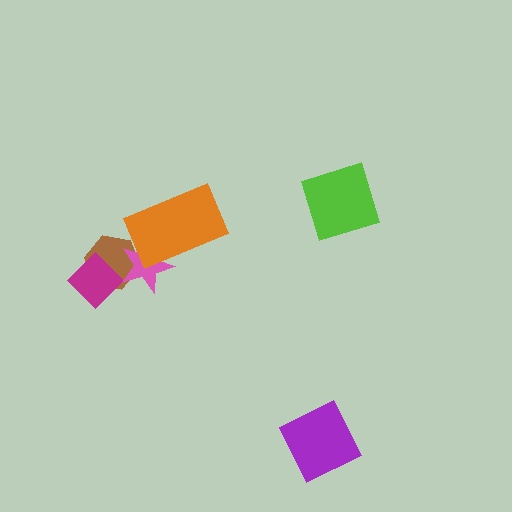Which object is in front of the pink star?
The orange rectangle is in front of the pink star.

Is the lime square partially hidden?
No, no other shape covers it.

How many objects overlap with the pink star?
2 objects overlap with the pink star.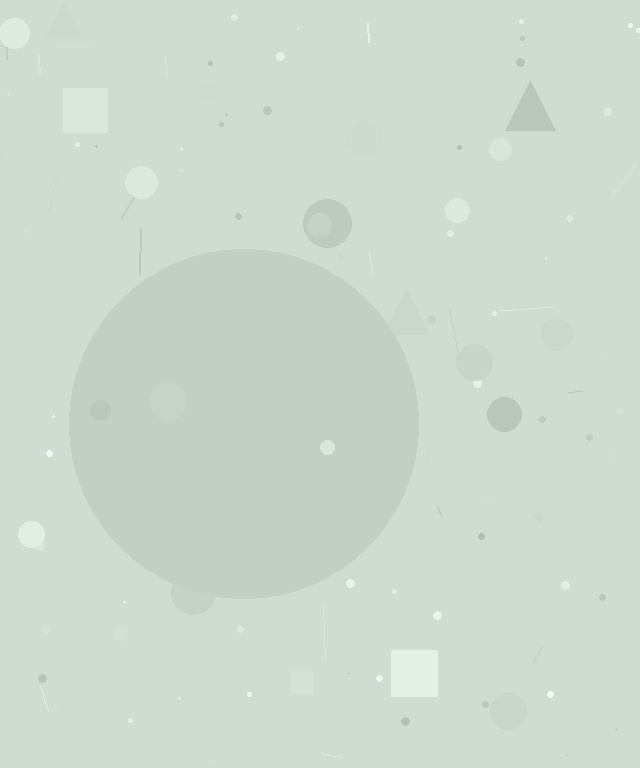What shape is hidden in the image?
A circle is hidden in the image.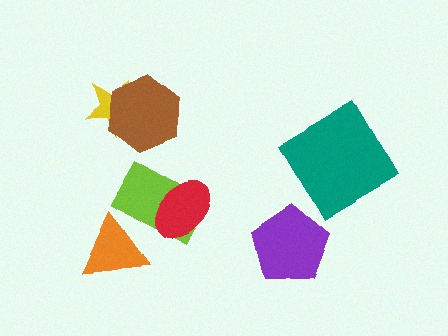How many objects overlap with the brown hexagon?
1 object overlaps with the brown hexagon.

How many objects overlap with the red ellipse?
1 object overlaps with the red ellipse.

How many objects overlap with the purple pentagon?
0 objects overlap with the purple pentagon.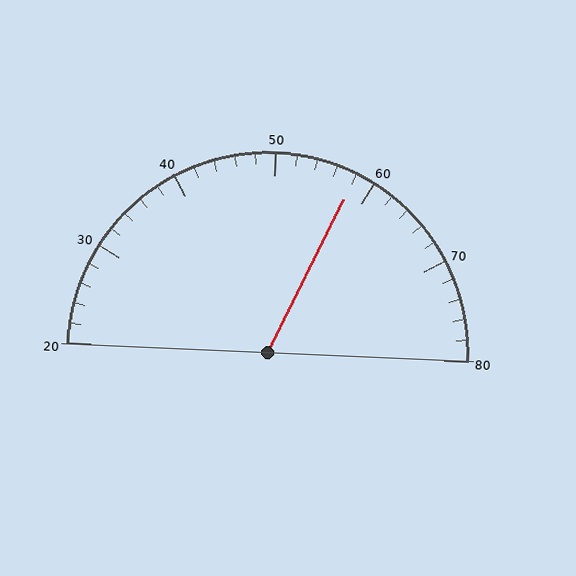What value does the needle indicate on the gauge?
The needle indicates approximately 58.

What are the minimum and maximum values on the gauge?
The gauge ranges from 20 to 80.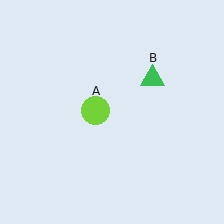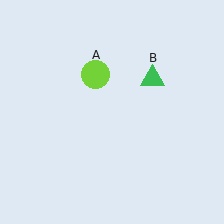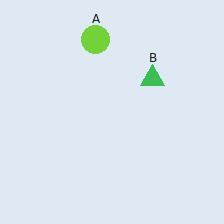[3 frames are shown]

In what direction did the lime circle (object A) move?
The lime circle (object A) moved up.